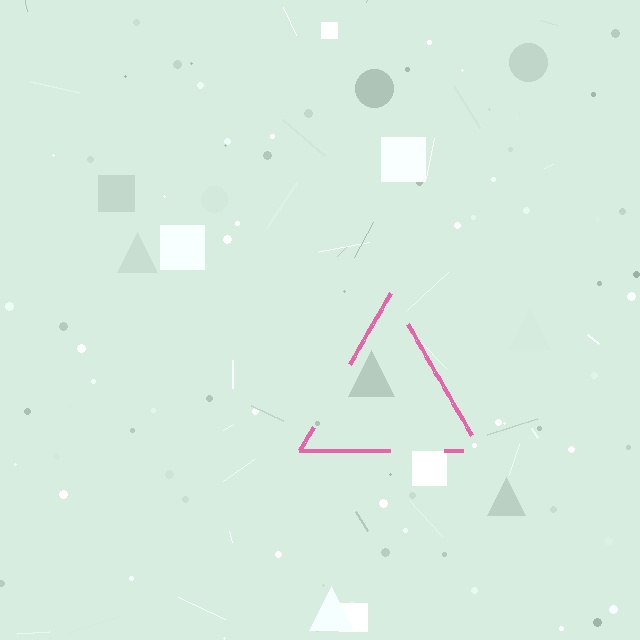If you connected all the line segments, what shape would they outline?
They would outline a triangle.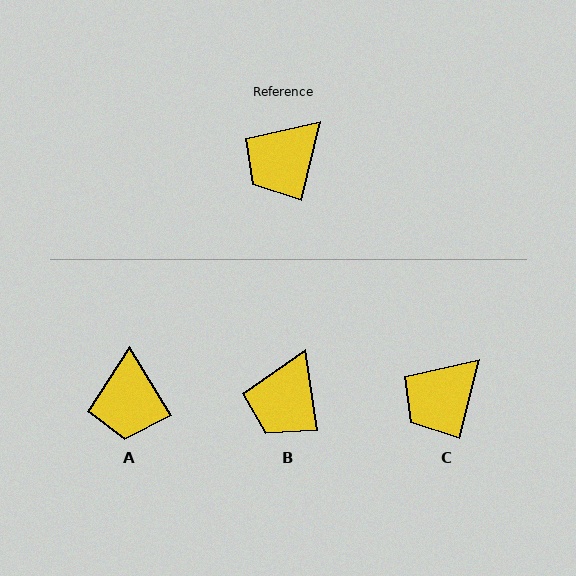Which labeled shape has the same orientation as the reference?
C.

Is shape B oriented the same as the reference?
No, it is off by about 22 degrees.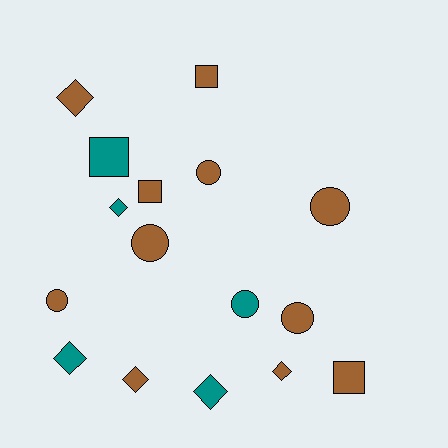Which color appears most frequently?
Brown, with 11 objects.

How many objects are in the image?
There are 16 objects.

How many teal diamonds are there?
There are 3 teal diamonds.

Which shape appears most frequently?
Diamond, with 6 objects.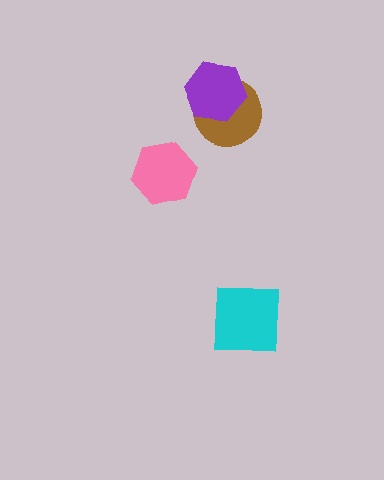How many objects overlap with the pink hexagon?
0 objects overlap with the pink hexagon.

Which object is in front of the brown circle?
The purple hexagon is in front of the brown circle.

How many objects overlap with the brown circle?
1 object overlaps with the brown circle.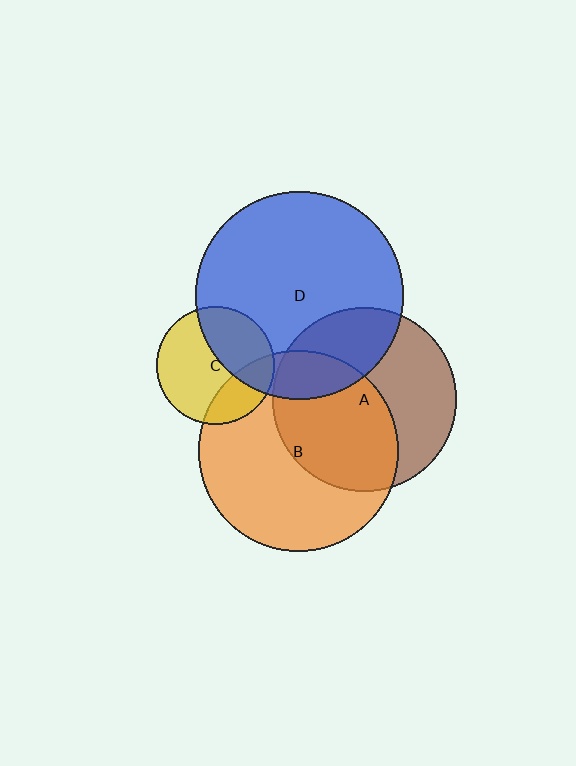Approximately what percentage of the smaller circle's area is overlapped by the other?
Approximately 30%.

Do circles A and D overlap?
Yes.